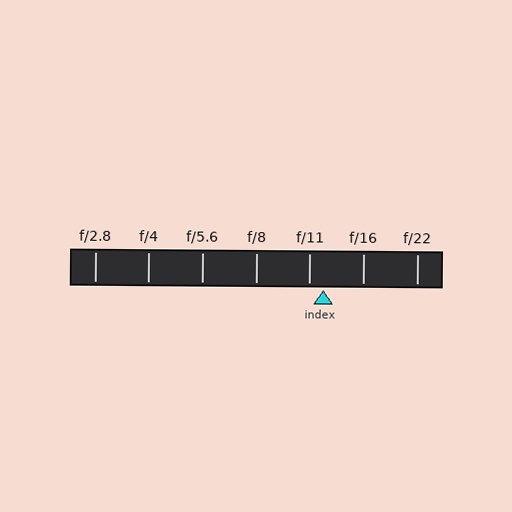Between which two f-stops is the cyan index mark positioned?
The index mark is between f/11 and f/16.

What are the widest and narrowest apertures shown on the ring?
The widest aperture shown is f/2.8 and the narrowest is f/22.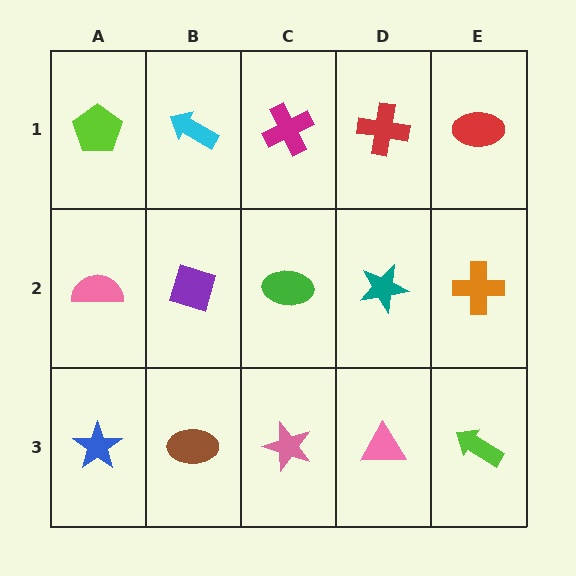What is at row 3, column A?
A blue star.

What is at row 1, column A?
A lime pentagon.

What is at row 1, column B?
A cyan arrow.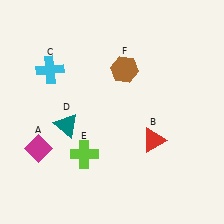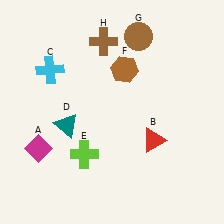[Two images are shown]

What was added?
A brown circle (G), a brown cross (H) were added in Image 2.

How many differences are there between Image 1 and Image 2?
There are 2 differences between the two images.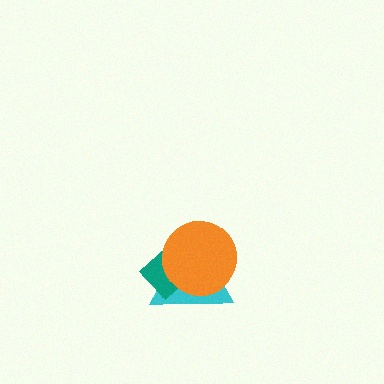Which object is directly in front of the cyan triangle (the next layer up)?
The teal diamond is directly in front of the cyan triangle.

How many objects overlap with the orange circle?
2 objects overlap with the orange circle.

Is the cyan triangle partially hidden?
Yes, it is partially covered by another shape.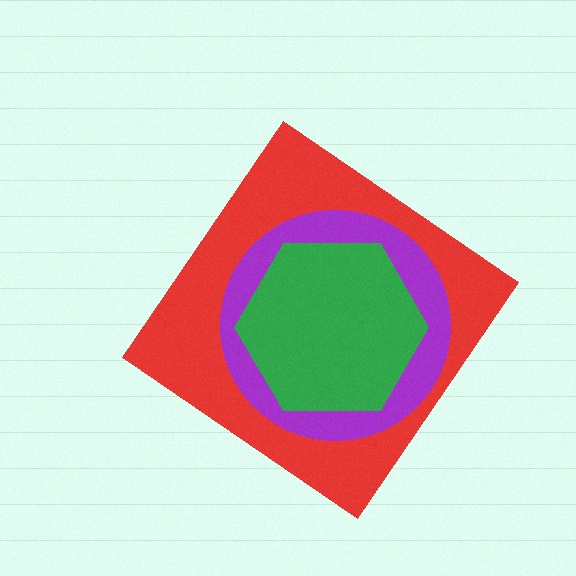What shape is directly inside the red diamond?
The purple circle.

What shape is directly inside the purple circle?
The green hexagon.